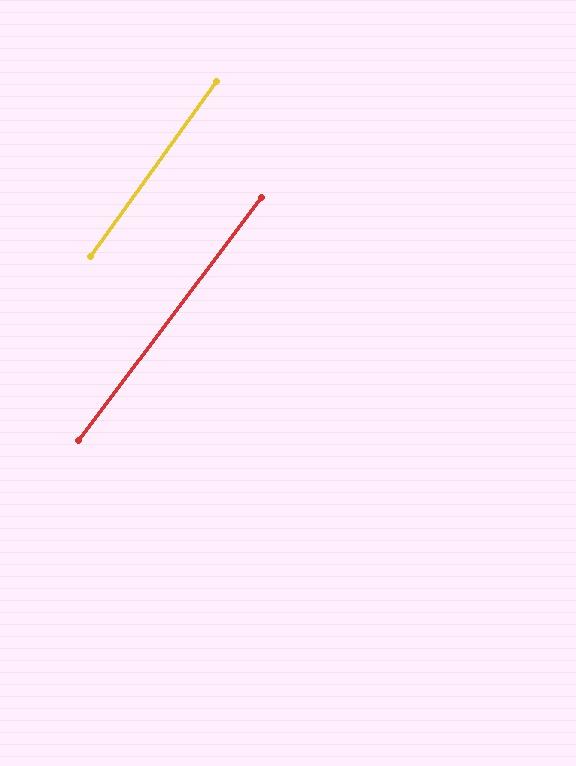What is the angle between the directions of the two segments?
Approximately 1 degree.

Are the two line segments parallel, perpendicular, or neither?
Parallel — their directions differ by only 1.1°.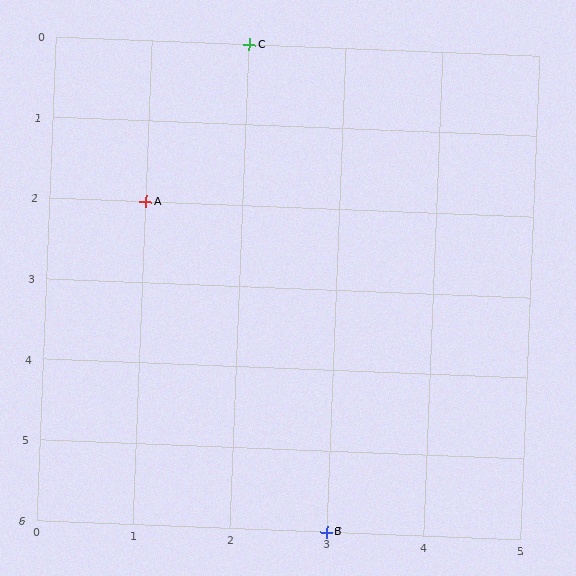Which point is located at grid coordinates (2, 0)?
Point C is at (2, 0).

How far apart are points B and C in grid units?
Points B and C are 1 column and 6 rows apart (about 6.1 grid units diagonally).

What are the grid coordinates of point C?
Point C is at grid coordinates (2, 0).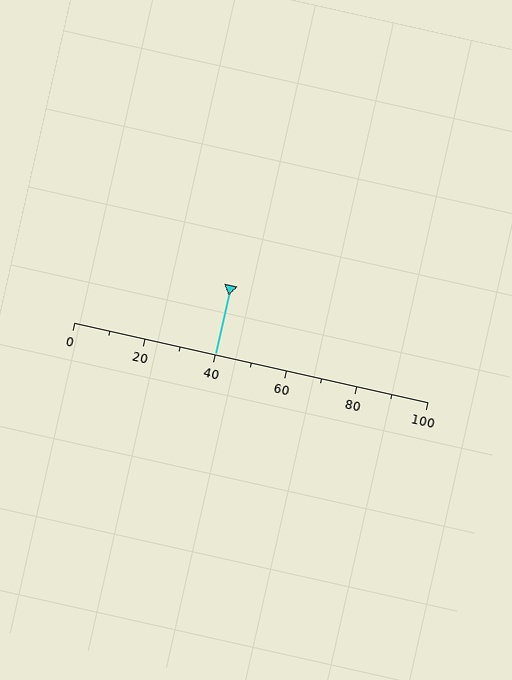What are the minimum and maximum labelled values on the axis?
The axis runs from 0 to 100.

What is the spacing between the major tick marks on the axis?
The major ticks are spaced 20 apart.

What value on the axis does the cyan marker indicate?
The marker indicates approximately 40.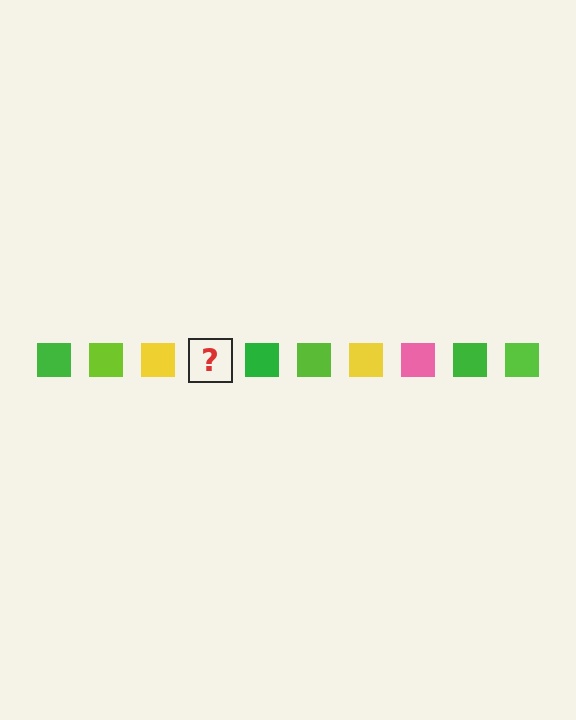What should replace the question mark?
The question mark should be replaced with a pink square.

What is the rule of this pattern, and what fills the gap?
The rule is that the pattern cycles through green, lime, yellow, pink squares. The gap should be filled with a pink square.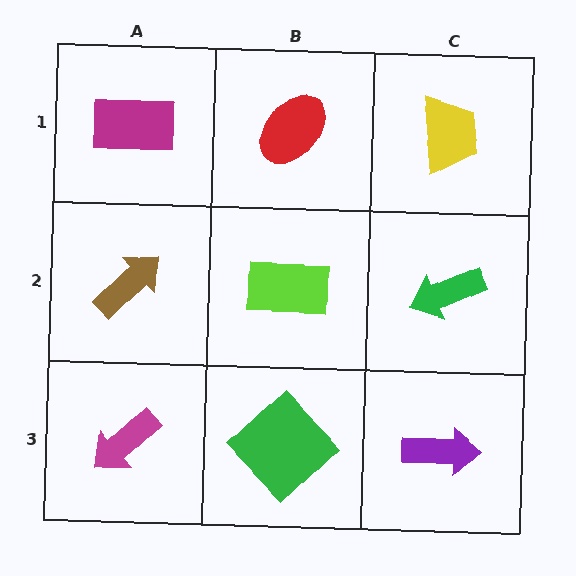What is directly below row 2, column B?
A green diamond.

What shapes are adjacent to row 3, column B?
A lime rectangle (row 2, column B), a magenta arrow (row 3, column A), a purple arrow (row 3, column C).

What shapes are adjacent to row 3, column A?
A brown arrow (row 2, column A), a green diamond (row 3, column B).